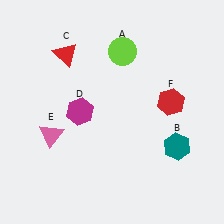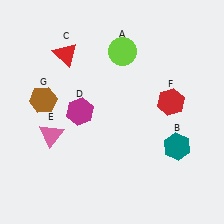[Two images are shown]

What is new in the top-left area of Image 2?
A brown hexagon (G) was added in the top-left area of Image 2.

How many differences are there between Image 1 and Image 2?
There is 1 difference between the two images.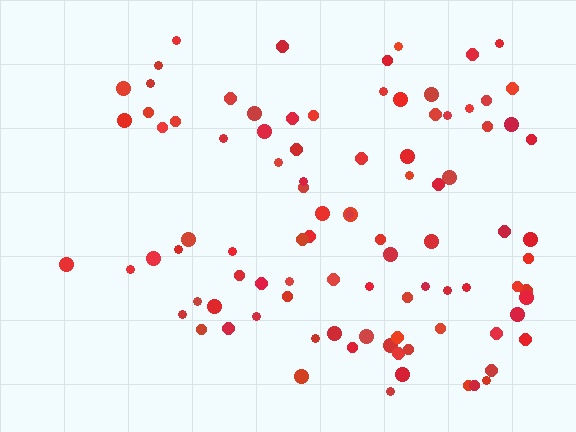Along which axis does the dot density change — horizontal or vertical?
Horizontal.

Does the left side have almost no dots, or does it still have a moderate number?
Still a moderate number, just noticeably fewer than the right.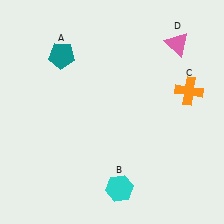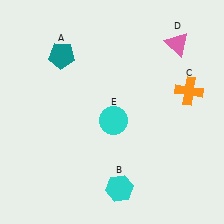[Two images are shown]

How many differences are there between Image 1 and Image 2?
There is 1 difference between the two images.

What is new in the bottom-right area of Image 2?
A cyan circle (E) was added in the bottom-right area of Image 2.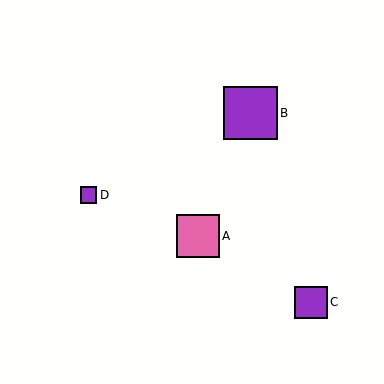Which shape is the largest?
The purple square (labeled B) is the largest.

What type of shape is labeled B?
Shape B is a purple square.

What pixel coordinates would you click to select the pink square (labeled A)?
Click at (198, 236) to select the pink square A.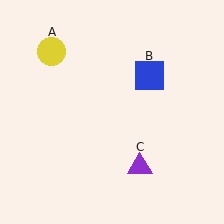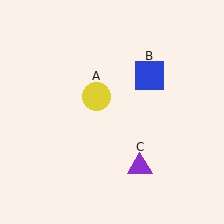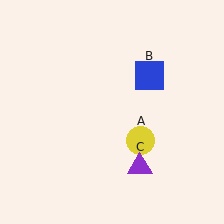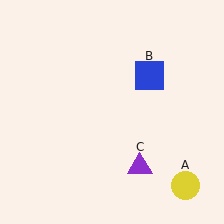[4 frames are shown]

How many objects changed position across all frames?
1 object changed position: yellow circle (object A).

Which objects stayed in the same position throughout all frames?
Blue square (object B) and purple triangle (object C) remained stationary.